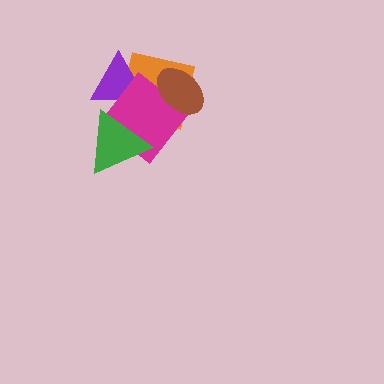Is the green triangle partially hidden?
No, no other shape covers it.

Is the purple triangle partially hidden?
Yes, it is partially covered by another shape.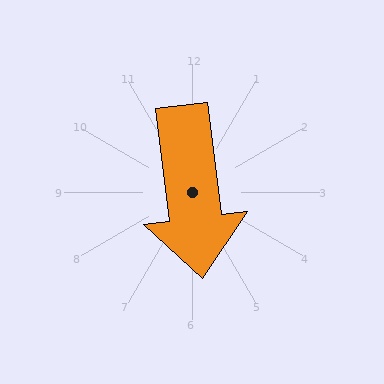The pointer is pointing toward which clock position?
Roughly 6 o'clock.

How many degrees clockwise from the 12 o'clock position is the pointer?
Approximately 173 degrees.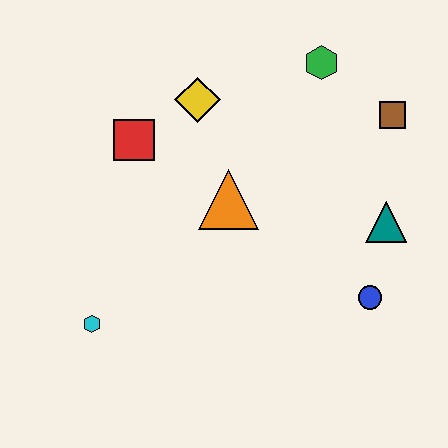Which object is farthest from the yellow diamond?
The blue circle is farthest from the yellow diamond.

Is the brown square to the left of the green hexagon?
No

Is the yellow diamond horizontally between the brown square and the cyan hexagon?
Yes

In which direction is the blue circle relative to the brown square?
The blue circle is below the brown square.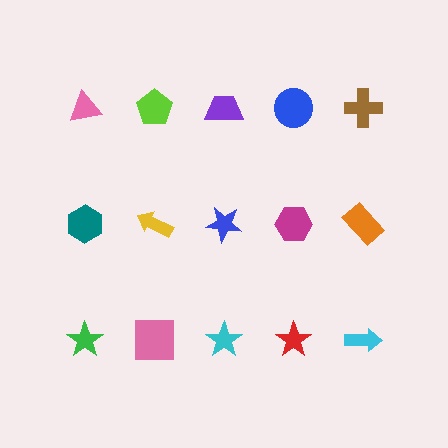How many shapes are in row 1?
5 shapes.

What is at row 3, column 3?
A cyan star.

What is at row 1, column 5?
A brown cross.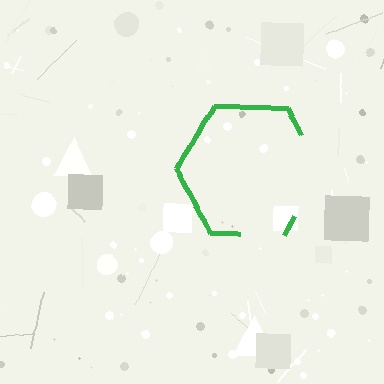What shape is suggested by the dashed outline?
The dashed outline suggests a hexagon.